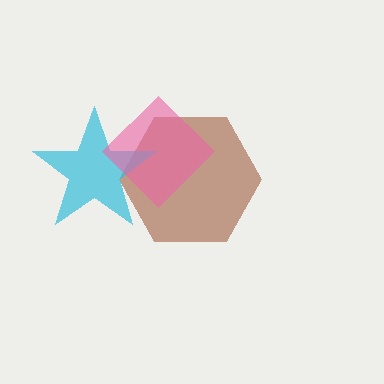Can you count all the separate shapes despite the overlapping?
Yes, there are 3 separate shapes.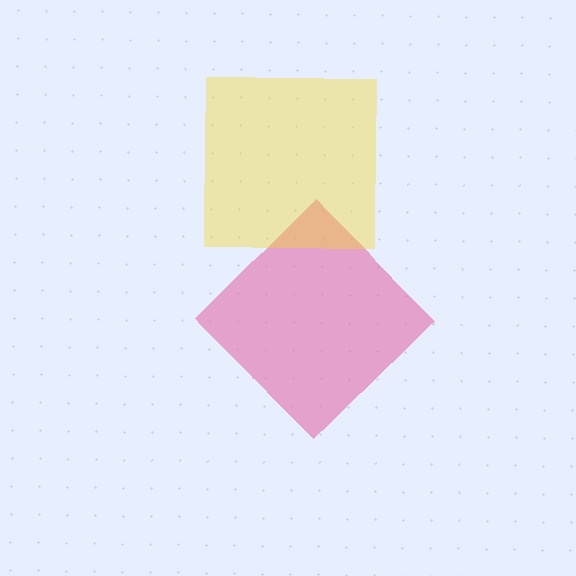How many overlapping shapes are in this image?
There are 2 overlapping shapes in the image.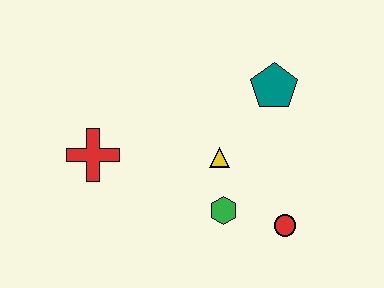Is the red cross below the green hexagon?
No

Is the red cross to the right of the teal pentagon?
No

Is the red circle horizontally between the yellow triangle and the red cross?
No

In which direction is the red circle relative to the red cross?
The red circle is to the right of the red cross.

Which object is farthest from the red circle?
The red cross is farthest from the red circle.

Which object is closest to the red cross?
The yellow triangle is closest to the red cross.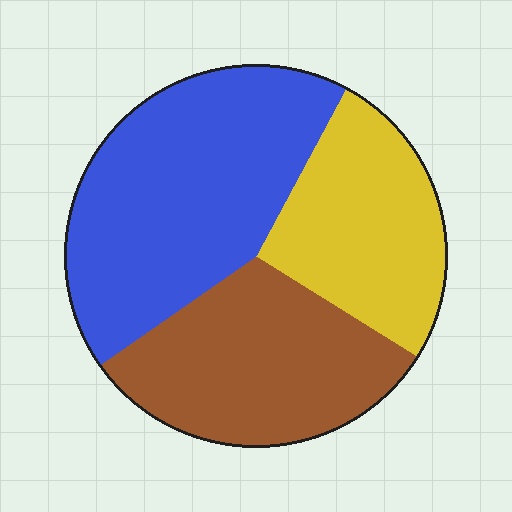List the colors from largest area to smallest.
From largest to smallest: blue, brown, yellow.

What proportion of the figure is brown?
Brown takes up between a sixth and a third of the figure.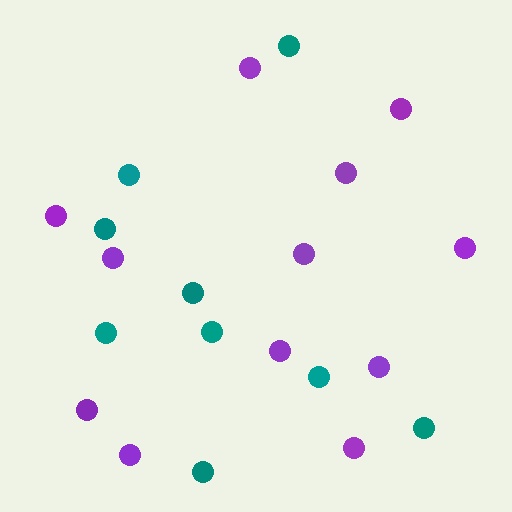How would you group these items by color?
There are 2 groups: one group of teal circles (9) and one group of purple circles (12).